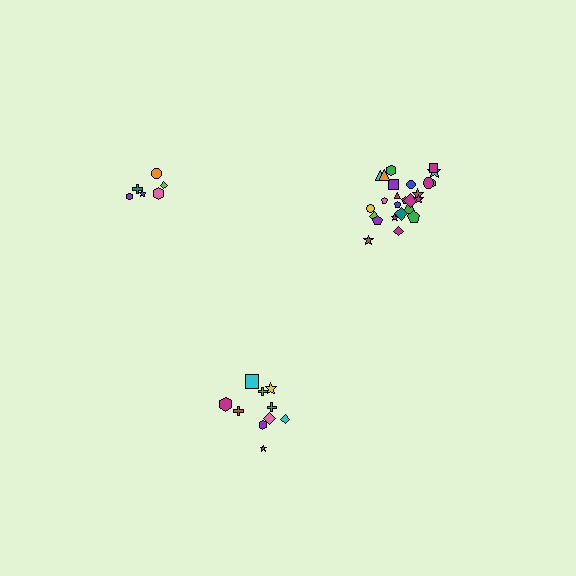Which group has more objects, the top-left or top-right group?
The top-right group.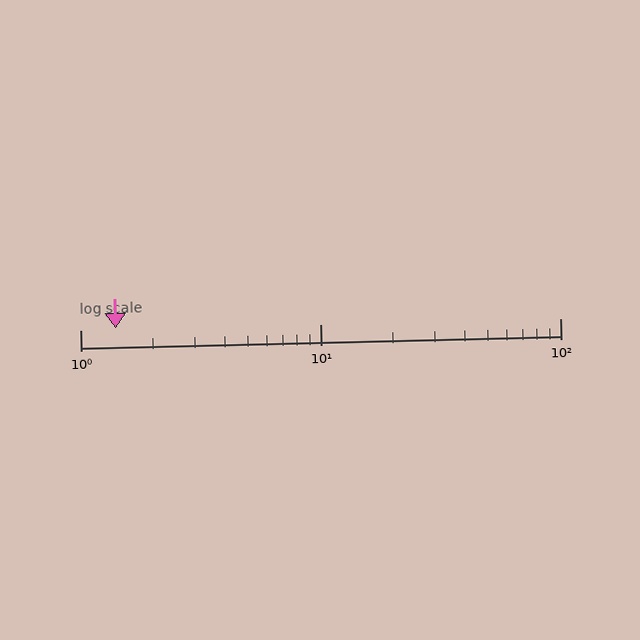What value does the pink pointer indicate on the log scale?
The pointer indicates approximately 1.4.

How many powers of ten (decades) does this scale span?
The scale spans 2 decades, from 1 to 100.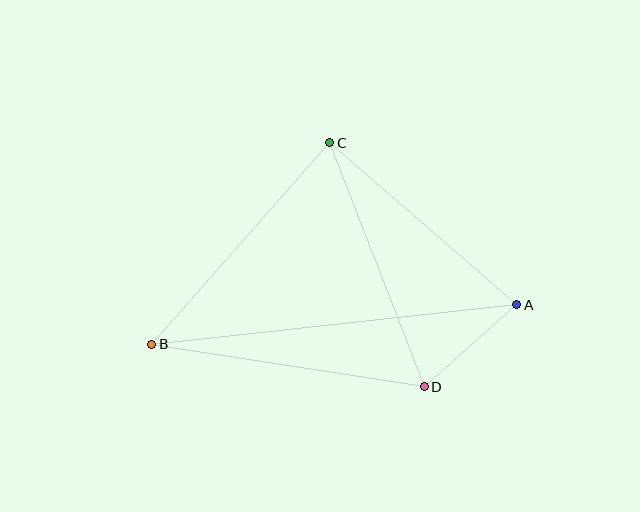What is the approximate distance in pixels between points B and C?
The distance between B and C is approximately 269 pixels.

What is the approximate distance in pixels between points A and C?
The distance between A and C is approximately 248 pixels.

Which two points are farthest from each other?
Points A and B are farthest from each other.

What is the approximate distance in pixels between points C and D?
The distance between C and D is approximately 262 pixels.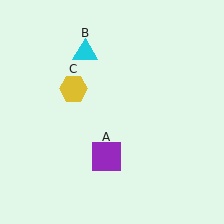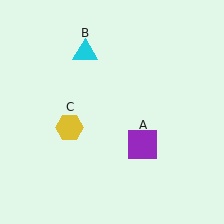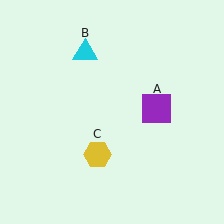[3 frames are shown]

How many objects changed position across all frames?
2 objects changed position: purple square (object A), yellow hexagon (object C).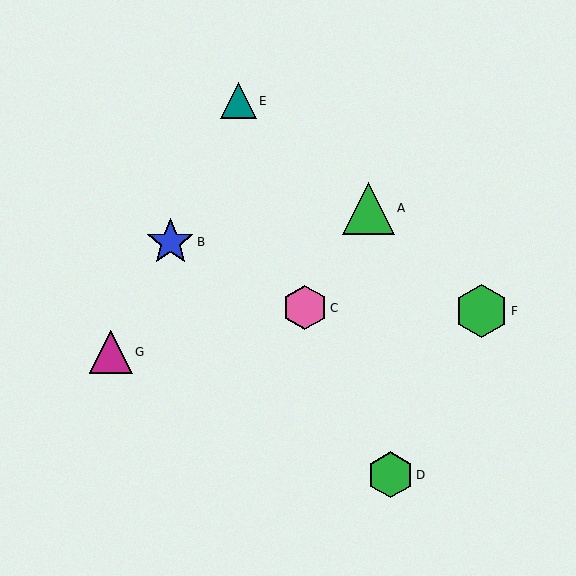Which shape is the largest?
The green hexagon (labeled F) is the largest.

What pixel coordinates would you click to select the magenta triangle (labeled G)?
Click at (111, 352) to select the magenta triangle G.